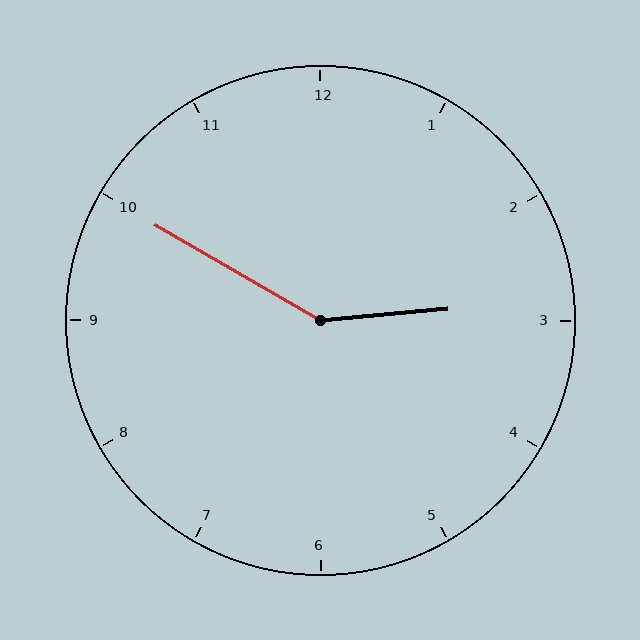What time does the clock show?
2:50.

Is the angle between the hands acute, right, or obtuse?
It is obtuse.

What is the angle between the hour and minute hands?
Approximately 145 degrees.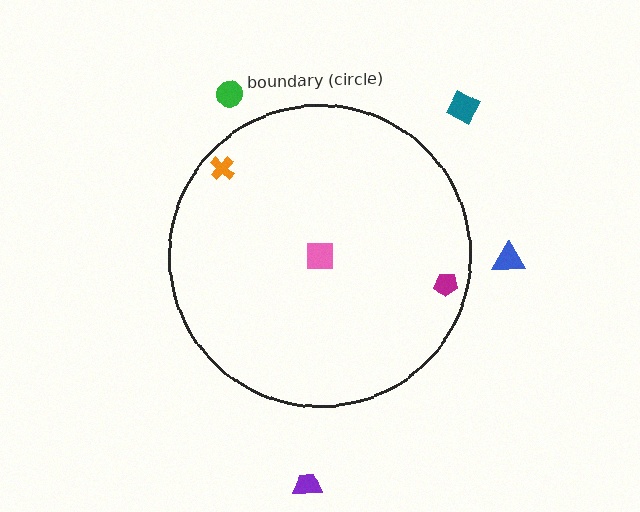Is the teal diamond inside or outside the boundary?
Outside.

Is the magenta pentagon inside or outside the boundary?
Inside.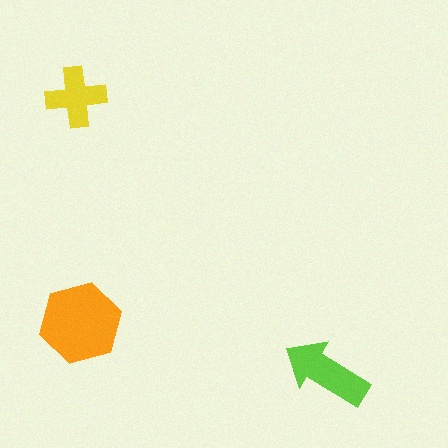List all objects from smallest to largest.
The yellow cross, the lime arrow, the orange hexagon.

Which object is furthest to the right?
The lime arrow is rightmost.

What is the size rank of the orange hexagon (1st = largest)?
1st.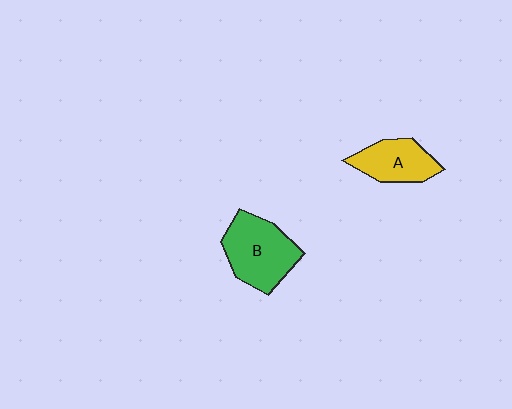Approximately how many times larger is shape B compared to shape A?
Approximately 1.4 times.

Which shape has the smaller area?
Shape A (yellow).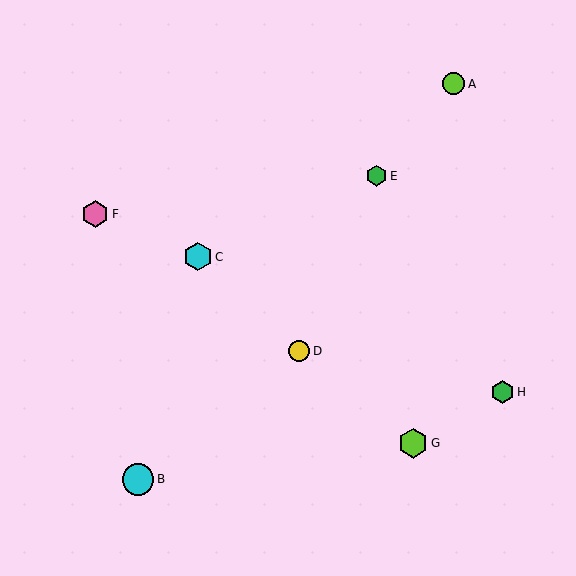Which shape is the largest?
The cyan circle (labeled B) is the largest.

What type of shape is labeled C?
Shape C is a cyan hexagon.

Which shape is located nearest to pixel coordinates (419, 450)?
The lime hexagon (labeled G) at (413, 443) is nearest to that location.